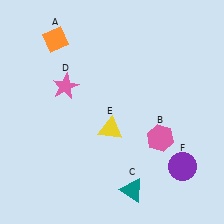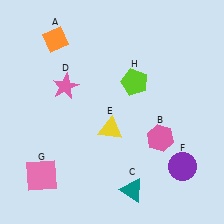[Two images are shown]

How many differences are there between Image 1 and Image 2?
There are 2 differences between the two images.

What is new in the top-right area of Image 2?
A lime pentagon (H) was added in the top-right area of Image 2.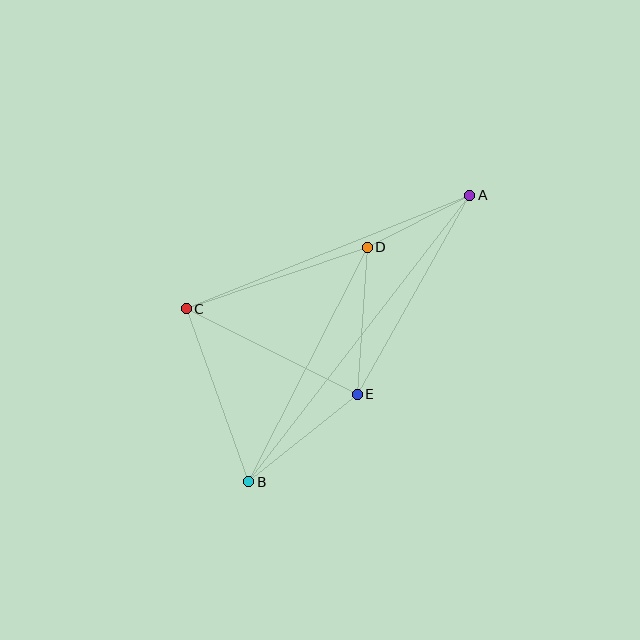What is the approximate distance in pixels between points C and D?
The distance between C and D is approximately 191 pixels.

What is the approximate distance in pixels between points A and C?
The distance between A and C is approximately 305 pixels.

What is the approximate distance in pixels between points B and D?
The distance between B and D is approximately 263 pixels.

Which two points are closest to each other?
Points A and D are closest to each other.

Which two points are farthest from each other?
Points A and B are farthest from each other.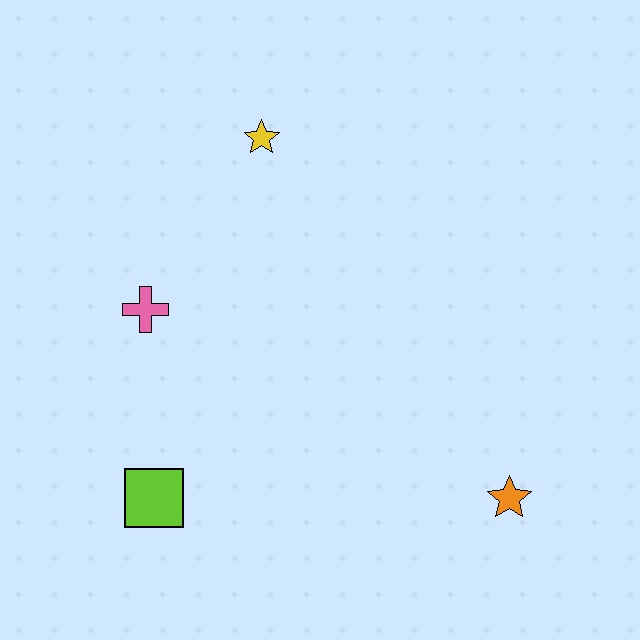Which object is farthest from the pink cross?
The orange star is farthest from the pink cross.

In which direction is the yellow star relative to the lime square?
The yellow star is above the lime square.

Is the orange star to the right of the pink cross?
Yes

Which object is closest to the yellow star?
The pink cross is closest to the yellow star.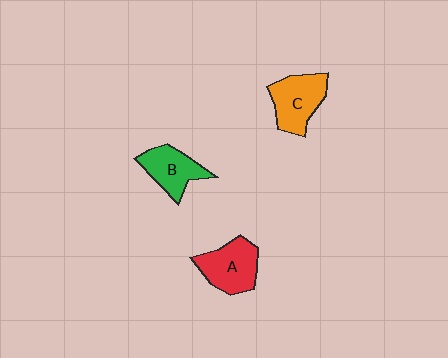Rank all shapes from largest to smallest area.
From largest to smallest: C (orange), A (red), B (green).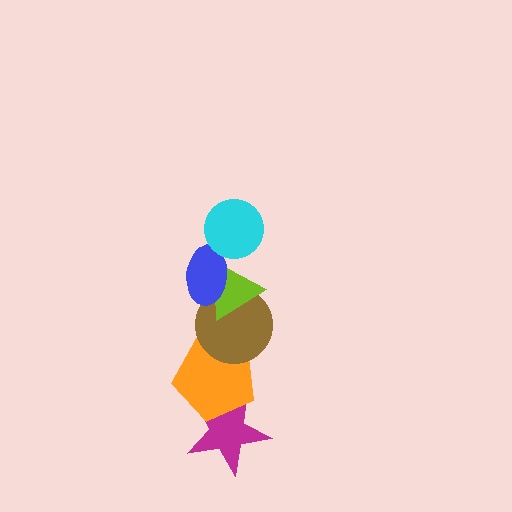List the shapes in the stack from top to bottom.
From top to bottom: the cyan circle, the blue ellipse, the lime triangle, the brown circle, the orange pentagon, the magenta star.